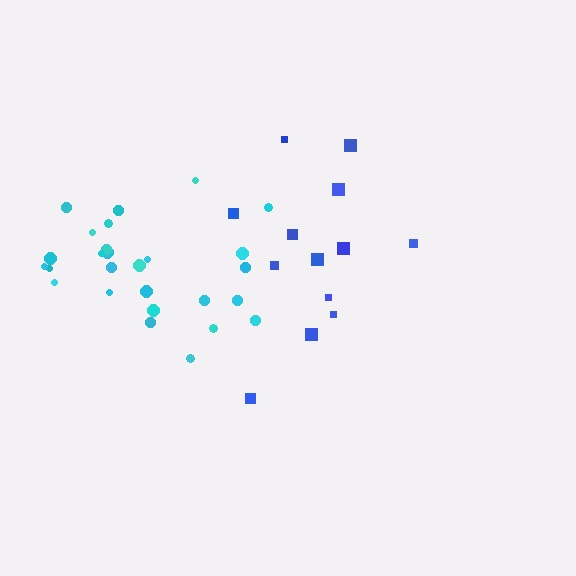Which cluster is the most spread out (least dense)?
Blue.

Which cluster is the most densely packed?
Cyan.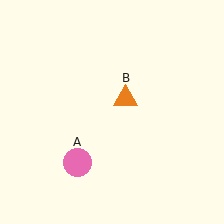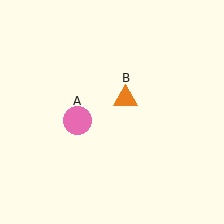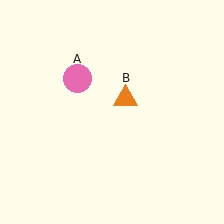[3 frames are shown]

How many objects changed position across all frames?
1 object changed position: pink circle (object A).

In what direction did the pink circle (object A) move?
The pink circle (object A) moved up.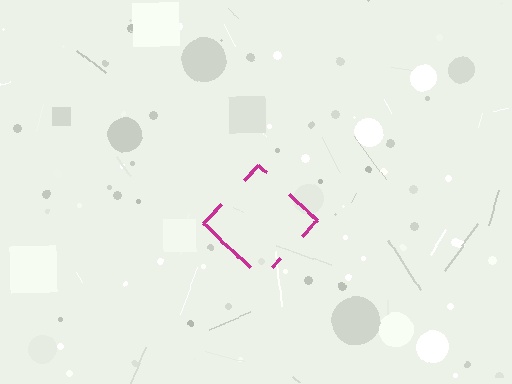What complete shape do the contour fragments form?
The contour fragments form a diamond.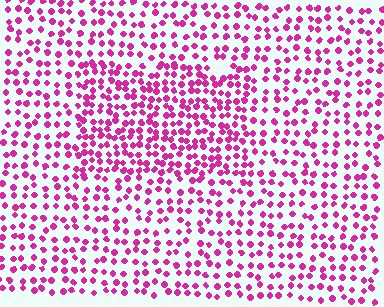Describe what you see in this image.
The image contains small magenta elements arranged at two different densities. A rectangle-shaped region is visible where the elements are more densely packed than the surrounding area.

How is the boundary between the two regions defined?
The boundary is defined by a change in element density (approximately 1.7x ratio). All elements are the same color, size, and shape.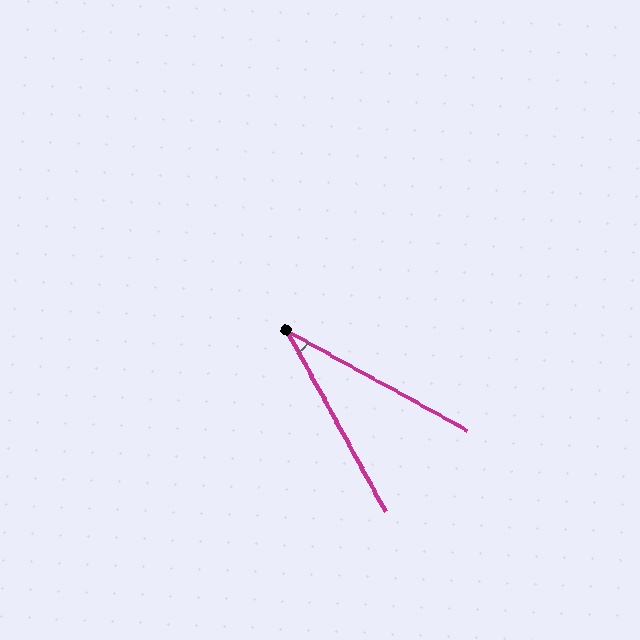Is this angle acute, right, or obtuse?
It is acute.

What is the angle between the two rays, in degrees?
Approximately 32 degrees.